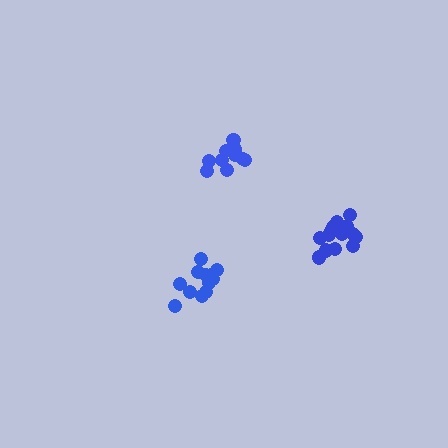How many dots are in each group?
Group 1: 13 dots, Group 2: 13 dots, Group 3: 15 dots (41 total).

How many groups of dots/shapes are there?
There are 3 groups.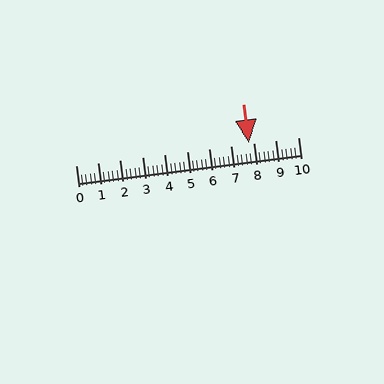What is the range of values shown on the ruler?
The ruler shows values from 0 to 10.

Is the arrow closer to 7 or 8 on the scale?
The arrow is closer to 8.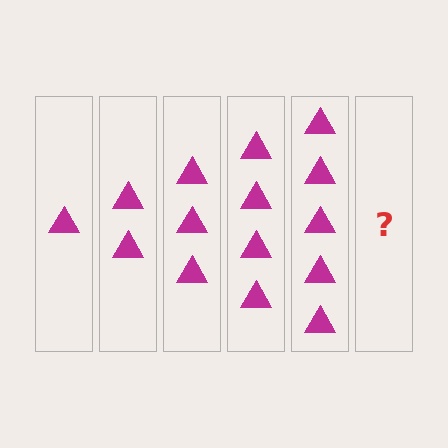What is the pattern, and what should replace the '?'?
The pattern is that each step adds one more triangle. The '?' should be 6 triangles.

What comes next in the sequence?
The next element should be 6 triangles.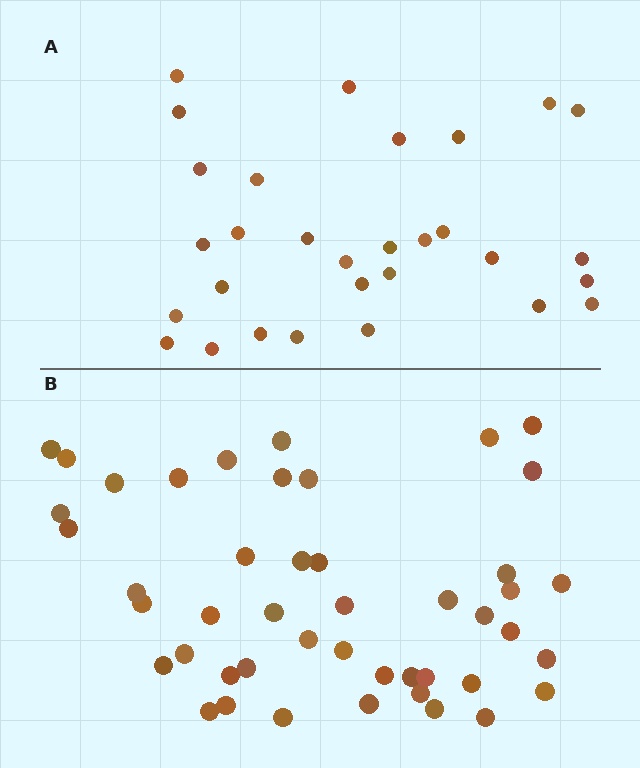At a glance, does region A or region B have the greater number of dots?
Region B (the bottom region) has more dots.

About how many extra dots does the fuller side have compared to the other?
Region B has approximately 15 more dots than region A.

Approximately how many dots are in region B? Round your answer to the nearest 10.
About 50 dots. (The exact count is 46, which rounds to 50.)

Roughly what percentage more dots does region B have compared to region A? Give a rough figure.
About 55% more.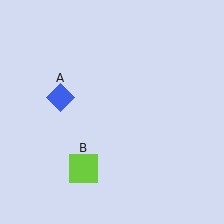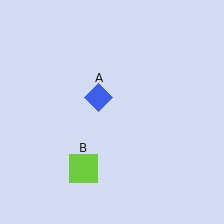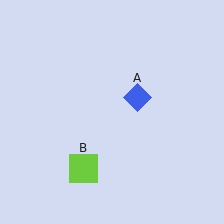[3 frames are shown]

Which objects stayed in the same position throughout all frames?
Lime square (object B) remained stationary.